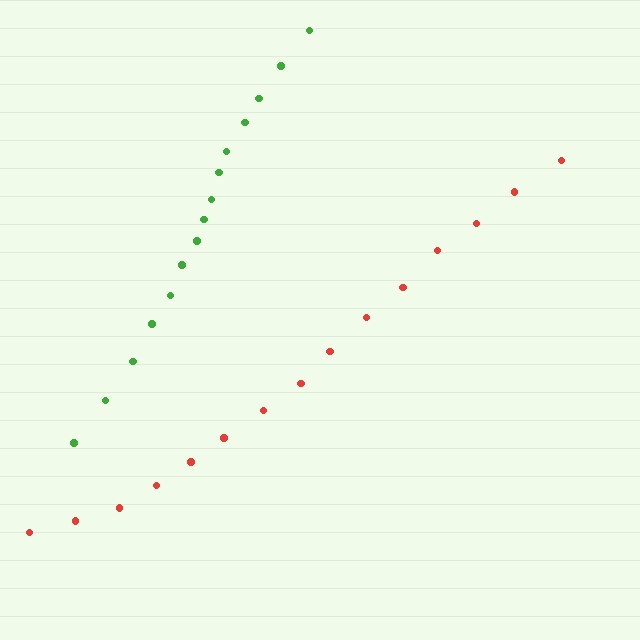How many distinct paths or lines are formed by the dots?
There are 2 distinct paths.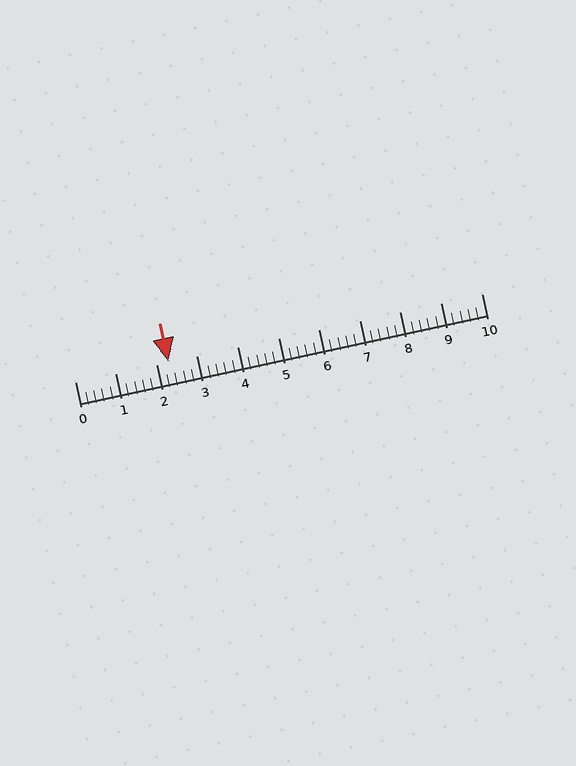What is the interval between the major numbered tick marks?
The major tick marks are spaced 1 units apart.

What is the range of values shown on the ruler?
The ruler shows values from 0 to 10.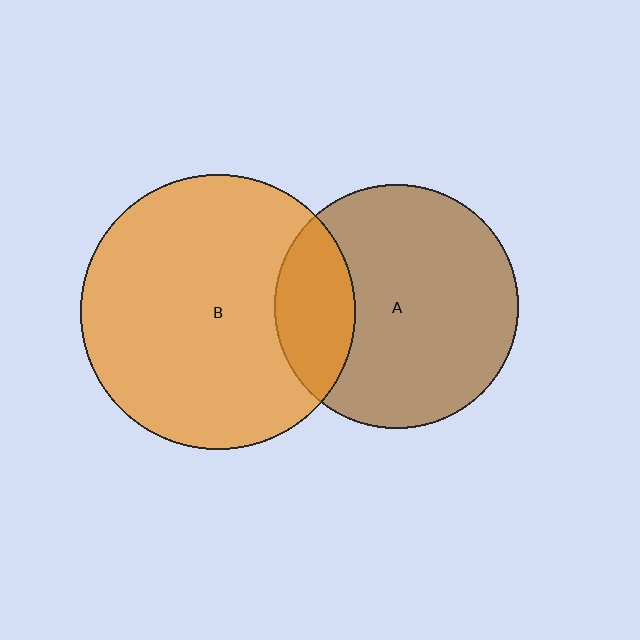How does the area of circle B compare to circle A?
Approximately 1.3 times.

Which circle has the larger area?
Circle B (orange).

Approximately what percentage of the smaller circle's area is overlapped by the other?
Approximately 25%.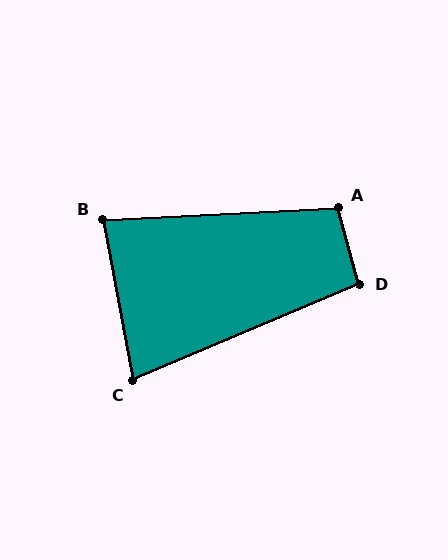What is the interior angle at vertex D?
Approximately 98 degrees (obtuse).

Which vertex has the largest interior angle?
A, at approximately 102 degrees.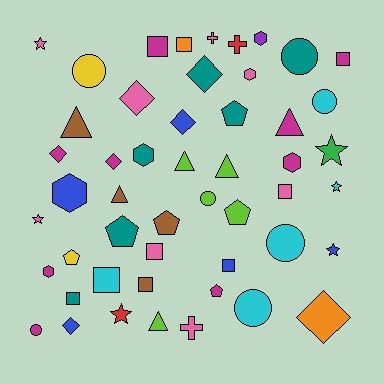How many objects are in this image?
There are 50 objects.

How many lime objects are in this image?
There are 5 lime objects.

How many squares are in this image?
There are 9 squares.